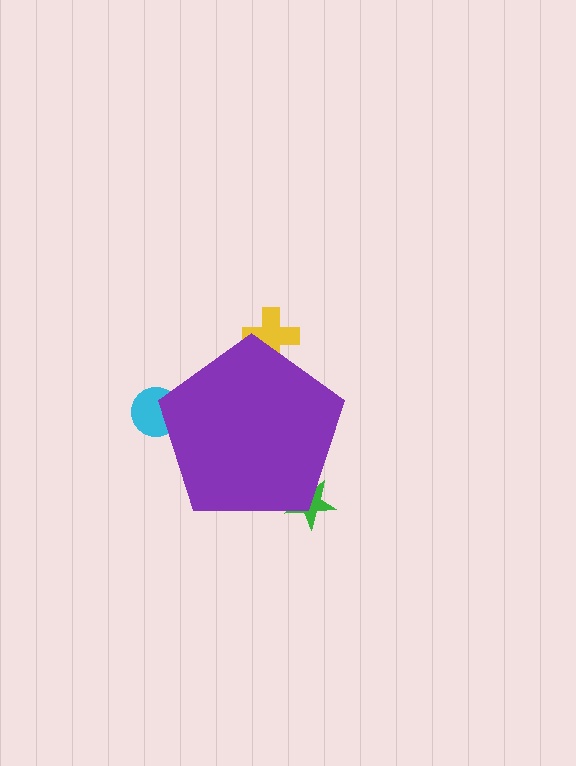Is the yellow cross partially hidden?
Yes, the yellow cross is partially hidden behind the purple pentagon.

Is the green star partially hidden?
Yes, the green star is partially hidden behind the purple pentagon.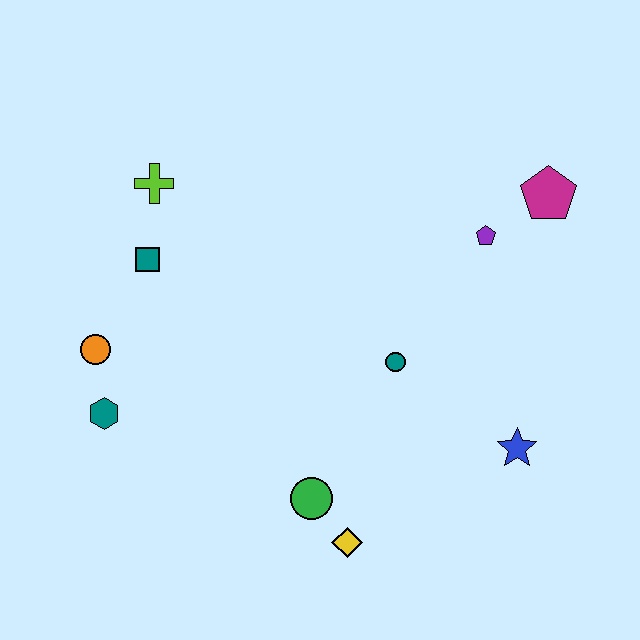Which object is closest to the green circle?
The yellow diamond is closest to the green circle.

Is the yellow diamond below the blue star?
Yes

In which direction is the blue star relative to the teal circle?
The blue star is to the right of the teal circle.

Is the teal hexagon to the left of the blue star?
Yes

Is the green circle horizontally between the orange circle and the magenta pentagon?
Yes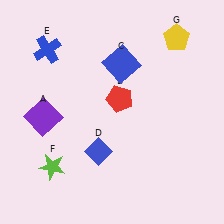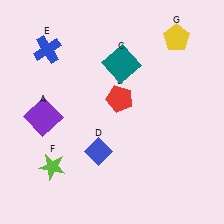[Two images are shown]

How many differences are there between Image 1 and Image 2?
There is 1 difference between the two images.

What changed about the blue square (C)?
In Image 1, C is blue. In Image 2, it changed to teal.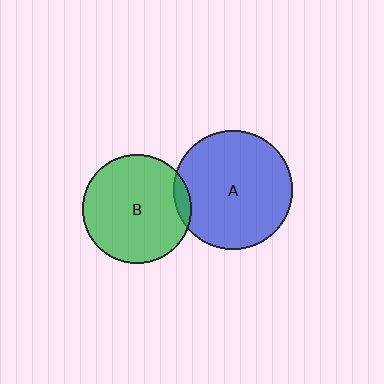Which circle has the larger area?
Circle A (blue).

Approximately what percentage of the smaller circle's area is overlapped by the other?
Approximately 5%.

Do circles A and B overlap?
Yes.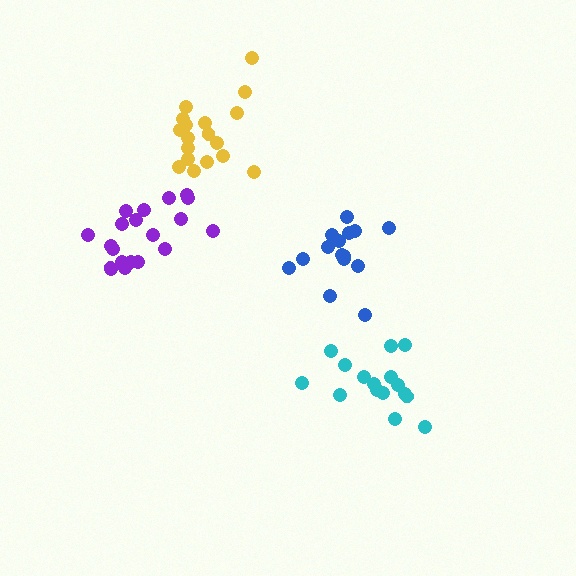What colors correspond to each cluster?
The clusters are colored: yellow, blue, cyan, purple.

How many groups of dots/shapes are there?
There are 4 groups.